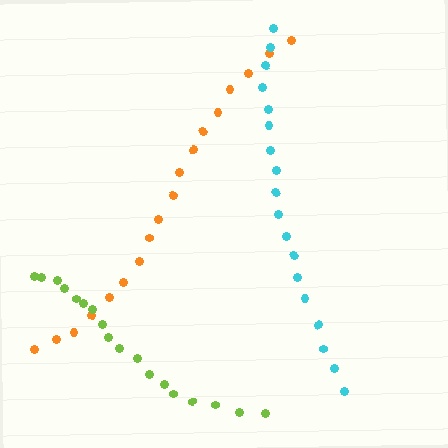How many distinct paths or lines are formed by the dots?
There are 3 distinct paths.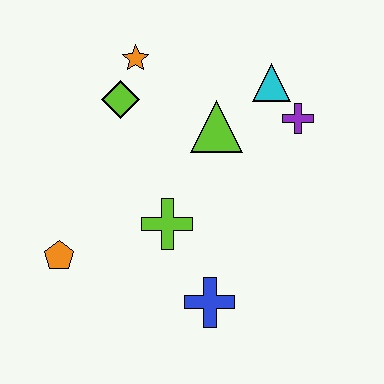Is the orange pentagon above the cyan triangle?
No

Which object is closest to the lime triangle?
The cyan triangle is closest to the lime triangle.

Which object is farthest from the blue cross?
The orange star is farthest from the blue cross.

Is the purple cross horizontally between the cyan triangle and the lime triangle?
No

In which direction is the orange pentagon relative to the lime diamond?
The orange pentagon is below the lime diamond.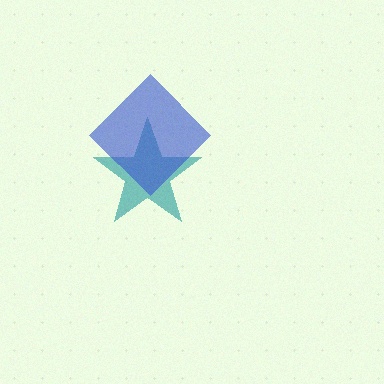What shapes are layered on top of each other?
The layered shapes are: a teal star, a blue diamond.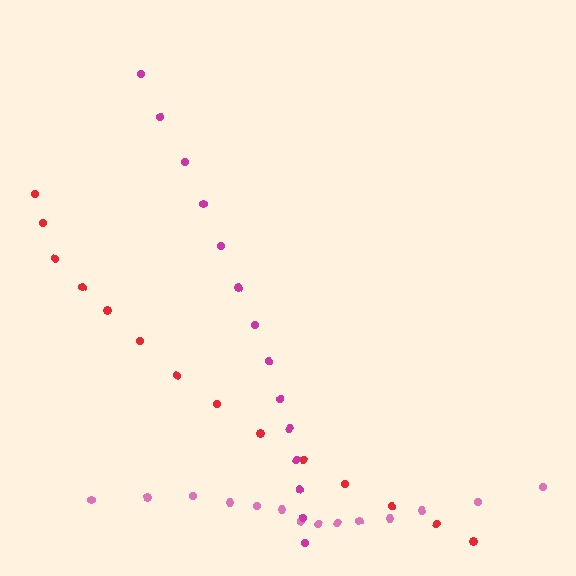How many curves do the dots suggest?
There are 3 distinct paths.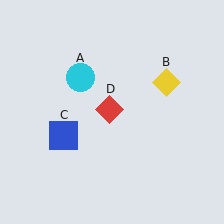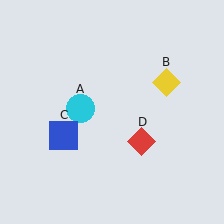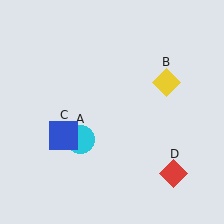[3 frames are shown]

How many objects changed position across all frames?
2 objects changed position: cyan circle (object A), red diamond (object D).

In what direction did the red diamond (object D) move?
The red diamond (object D) moved down and to the right.